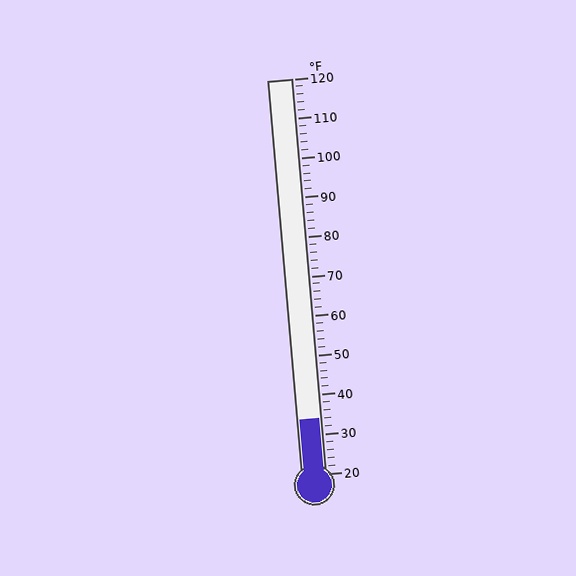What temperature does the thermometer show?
The thermometer shows approximately 34°F.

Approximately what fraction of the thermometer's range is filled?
The thermometer is filled to approximately 15% of its range.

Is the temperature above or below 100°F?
The temperature is below 100°F.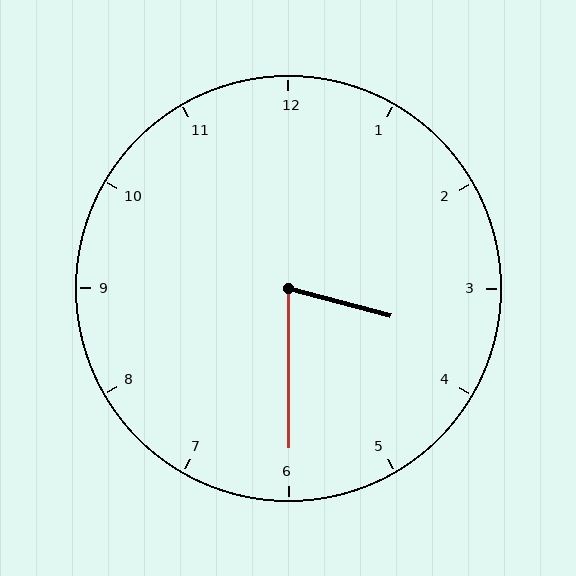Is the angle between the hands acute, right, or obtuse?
It is acute.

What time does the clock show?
3:30.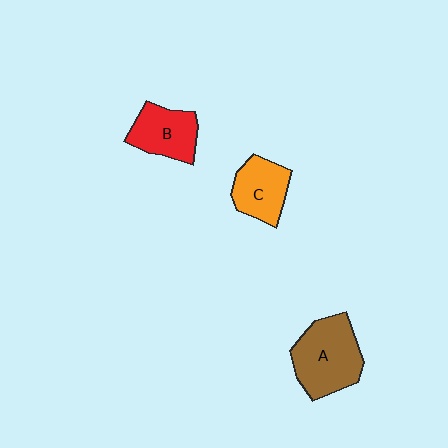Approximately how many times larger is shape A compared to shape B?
Approximately 1.4 times.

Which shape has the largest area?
Shape A (brown).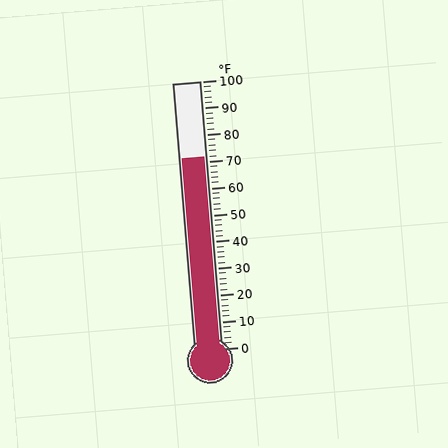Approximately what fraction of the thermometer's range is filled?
The thermometer is filled to approximately 70% of its range.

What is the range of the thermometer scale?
The thermometer scale ranges from 0°F to 100°F.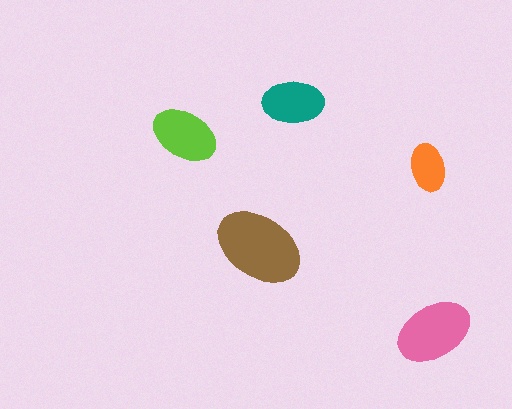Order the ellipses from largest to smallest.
the brown one, the pink one, the lime one, the teal one, the orange one.